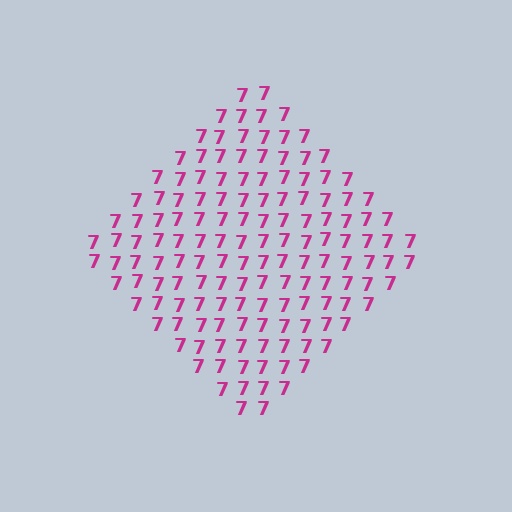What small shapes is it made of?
It is made of small digit 7's.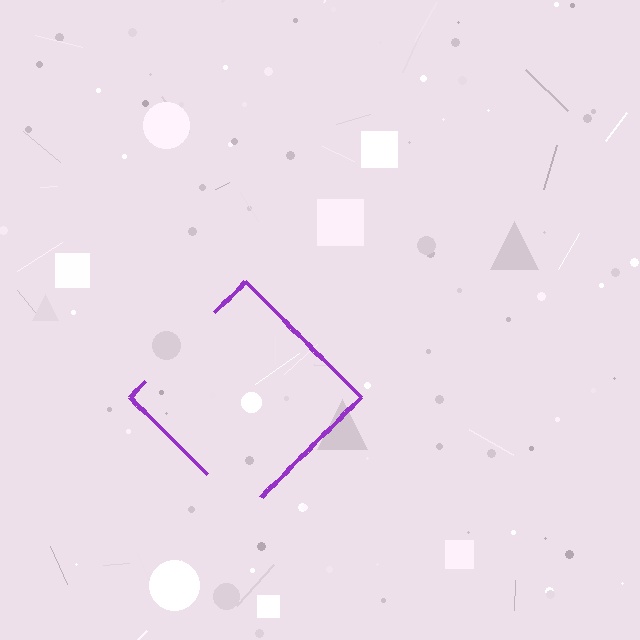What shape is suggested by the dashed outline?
The dashed outline suggests a diamond.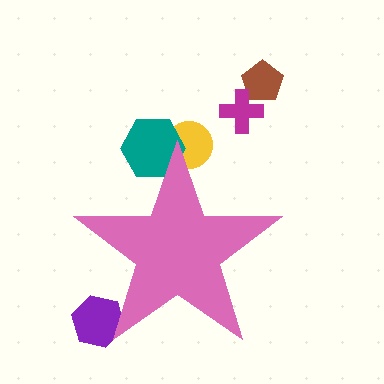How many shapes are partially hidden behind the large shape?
3 shapes are partially hidden.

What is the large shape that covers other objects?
A pink star.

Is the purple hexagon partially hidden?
Yes, the purple hexagon is partially hidden behind the pink star.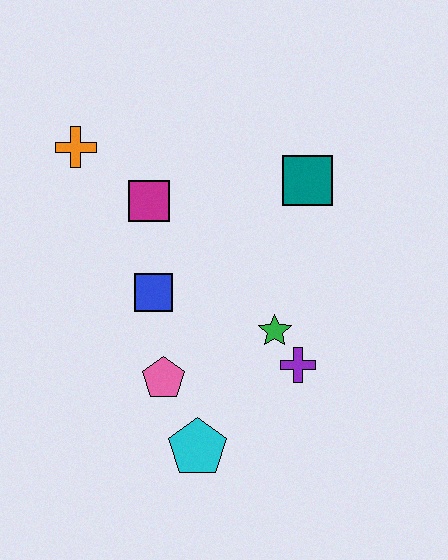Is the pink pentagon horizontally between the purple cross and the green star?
No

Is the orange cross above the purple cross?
Yes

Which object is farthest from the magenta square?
The cyan pentagon is farthest from the magenta square.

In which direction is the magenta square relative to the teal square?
The magenta square is to the left of the teal square.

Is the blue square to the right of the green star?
No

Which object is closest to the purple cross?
The green star is closest to the purple cross.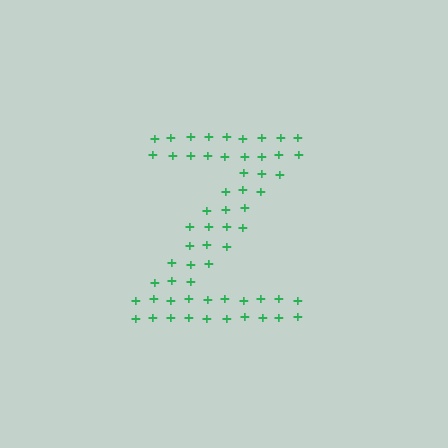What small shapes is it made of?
It is made of small plus signs.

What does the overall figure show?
The overall figure shows the letter Z.